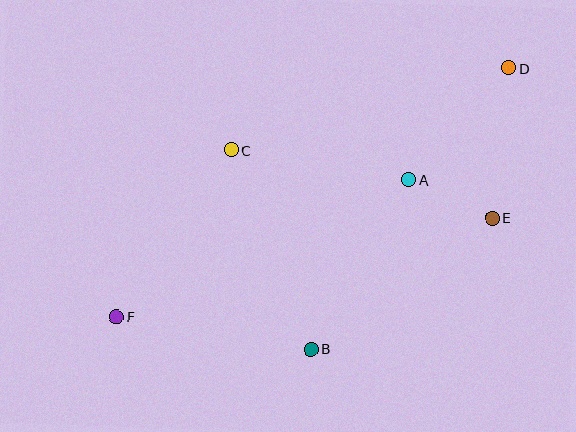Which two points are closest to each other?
Points A and E are closest to each other.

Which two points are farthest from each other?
Points D and F are farthest from each other.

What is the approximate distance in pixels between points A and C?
The distance between A and C is approximately 180 pixels.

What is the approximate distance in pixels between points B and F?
The distance between B and F is approximately 197 pixels.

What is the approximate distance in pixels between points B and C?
The distance between B and C is approximately 215 pixels.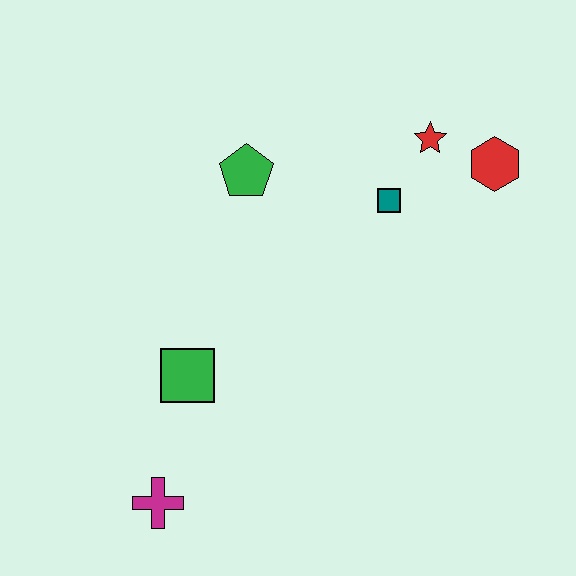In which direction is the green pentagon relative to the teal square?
The green pentagon is to the left of the teal square.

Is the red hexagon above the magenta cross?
Yes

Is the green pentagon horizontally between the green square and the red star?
Yes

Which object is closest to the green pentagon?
The teal square is closest to the green pentagon.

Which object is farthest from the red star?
The magenta cross is farthest from the red star.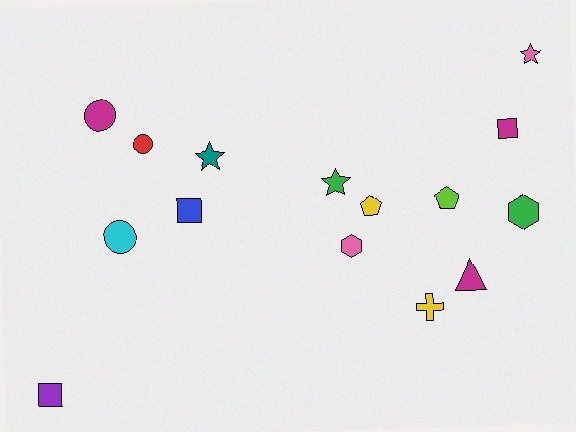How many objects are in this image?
There are 15 objects.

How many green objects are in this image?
There are 2 green objects.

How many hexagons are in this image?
There are 2 hexagons.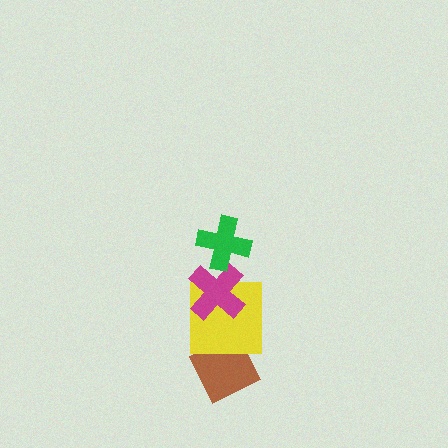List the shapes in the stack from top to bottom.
From top to bottom: the green cross, the magenta cross, the yellow square, the brown diamond.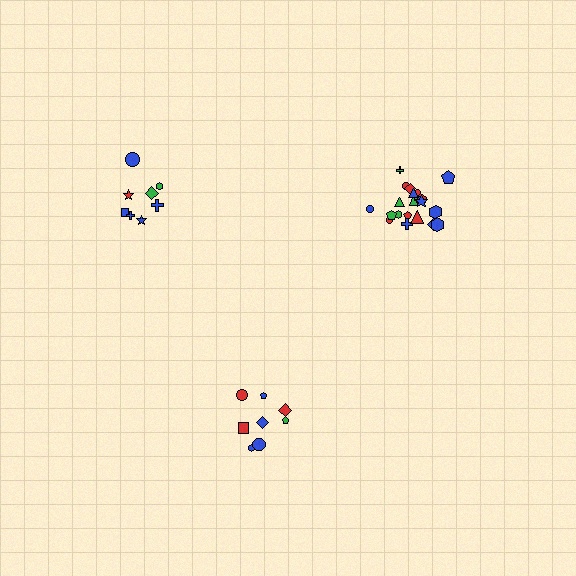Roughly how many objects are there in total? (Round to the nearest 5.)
Roughly 40 objects in total.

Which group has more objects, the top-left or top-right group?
The top-right group.